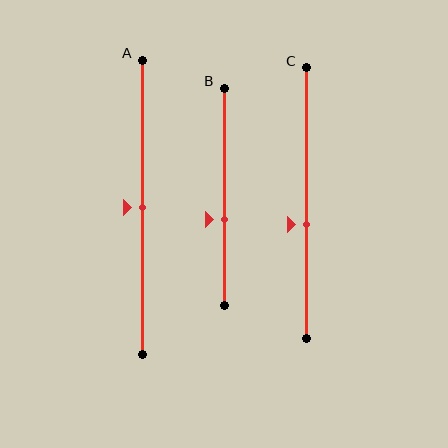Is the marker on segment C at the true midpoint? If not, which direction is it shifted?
No, the marker on segment C is shifted downward by about 8% of the segment length.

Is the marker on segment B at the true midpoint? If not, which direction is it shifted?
No, the marker on segment B is shifted downward by about 11% of the segment length.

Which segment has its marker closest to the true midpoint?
Segment A has its marker closest to the true midpoint.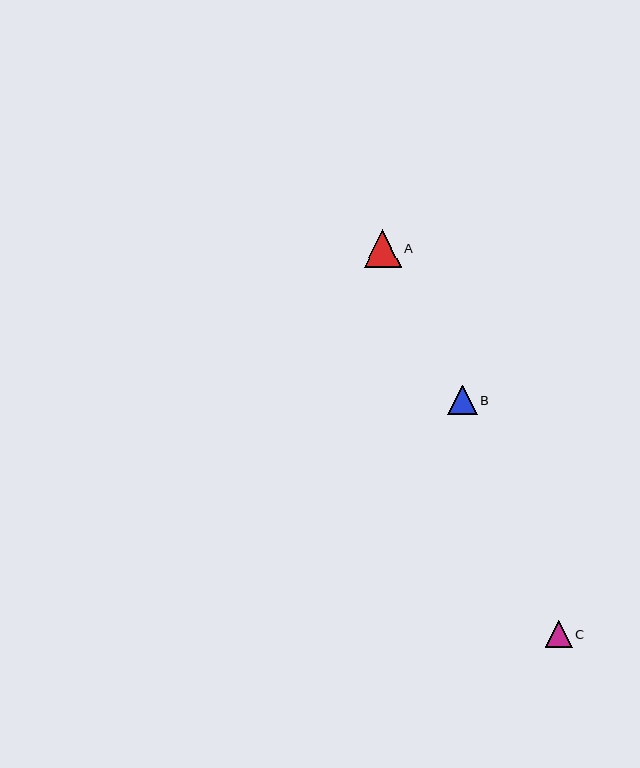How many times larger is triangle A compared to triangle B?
Triangle A is approximately 1.3 times the size of triangle B.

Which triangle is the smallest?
Triangle C is the smallest with a size of approximately 27 pixels.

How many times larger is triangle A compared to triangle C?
Triangle A is approximately 1.4 times the size of triangle C.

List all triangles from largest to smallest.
From largest to smallest: A, B, C.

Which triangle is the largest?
Triangle A is the largest with a size of approximately 37 pixels.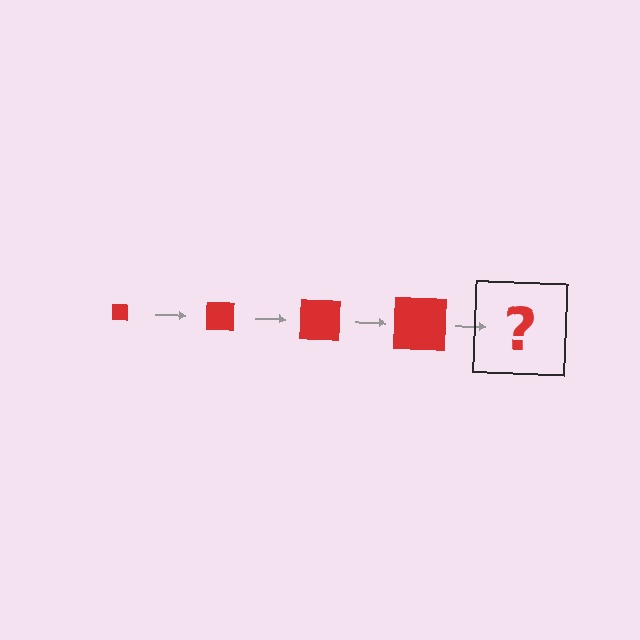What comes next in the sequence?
The next element should be a red square, larger than the previous one.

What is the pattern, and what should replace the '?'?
The pattern is that the square gets progressively larger each step. The '?' should be a red square, larger than the previous one.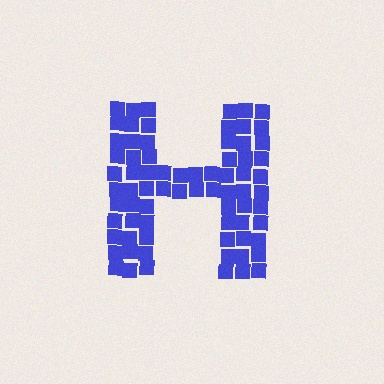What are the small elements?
The small elements are squares.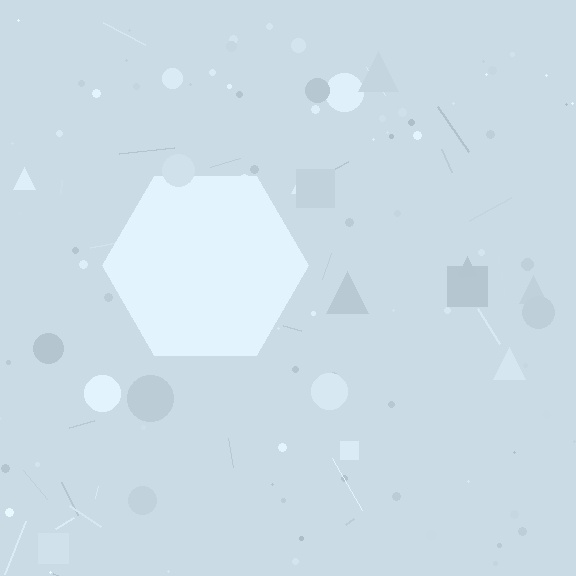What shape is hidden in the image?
A hexagon is hidden in the image.